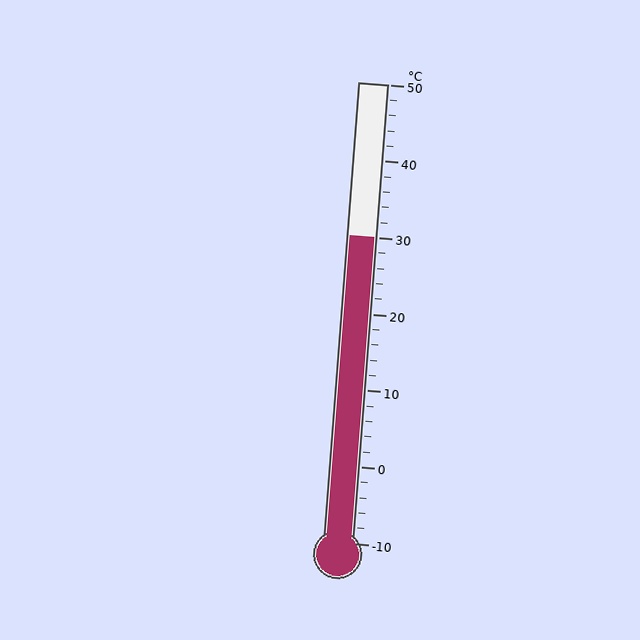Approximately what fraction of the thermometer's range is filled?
The thermometer is filled to approximately 65% of its range.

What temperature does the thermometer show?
The thermometer shows approximately 30°C.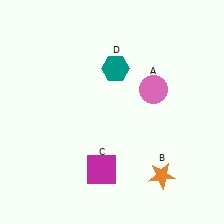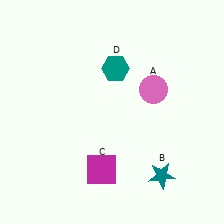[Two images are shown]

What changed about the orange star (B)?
In Image 1, B is orange. In Image 2, it changed to teal.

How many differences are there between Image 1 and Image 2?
There is 1 difference between the two images.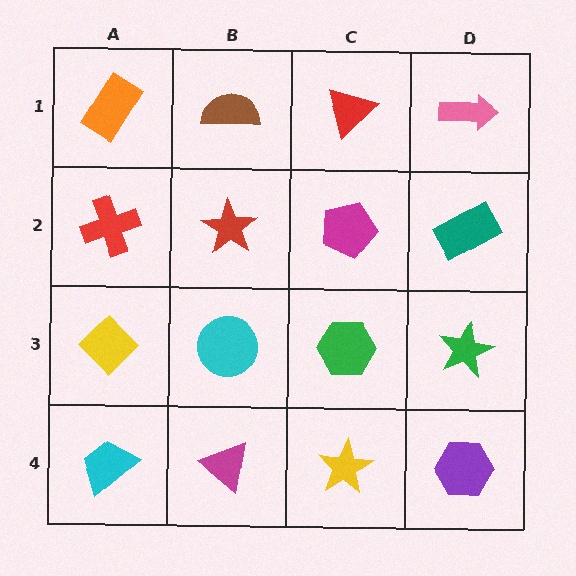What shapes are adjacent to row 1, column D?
A teal rectangle (row 2, column D), a red triangle (row 1, column C).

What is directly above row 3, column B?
A red star.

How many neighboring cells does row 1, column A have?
2.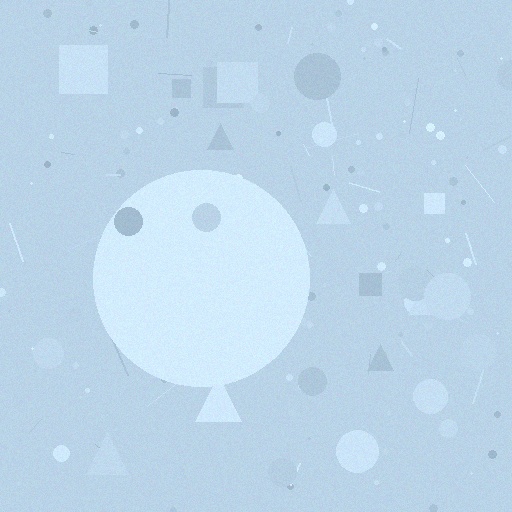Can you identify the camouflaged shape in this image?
The camouflaged shape is a circle.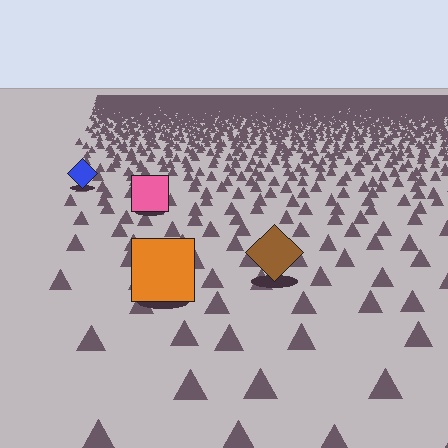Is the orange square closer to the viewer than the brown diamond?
Yes. The orange square is closer — you can tell from the texture gradient: the ground texture is coarser near it.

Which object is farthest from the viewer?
The blue diamond is farthest from the viewer. It appears smaller and the ground texture around it is denser.